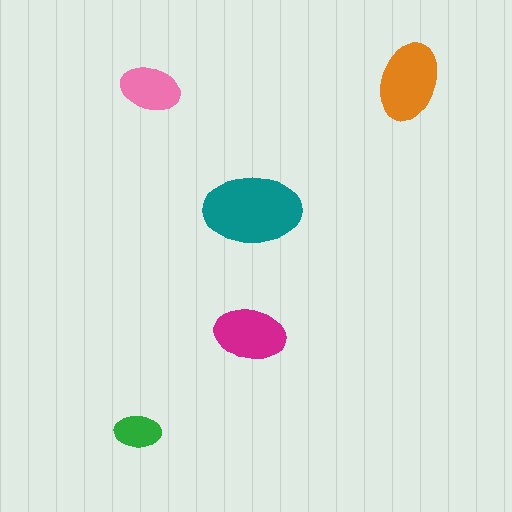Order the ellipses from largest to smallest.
the teal one, the orange one, the magenta one, the pink one, the green one.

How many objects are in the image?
There are 5 objects in the image.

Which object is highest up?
The orange ellipse is topmost.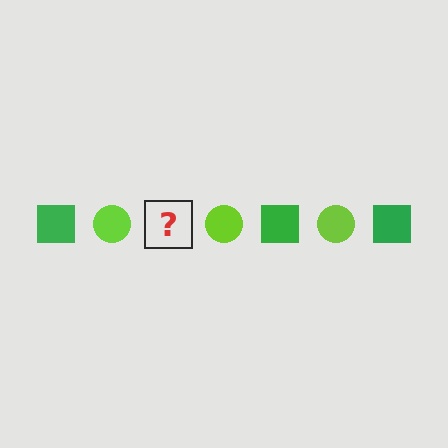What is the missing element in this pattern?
The missing element is a green square.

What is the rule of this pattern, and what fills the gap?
The rule is that the pattern alternates between green square and lime circle. The gap should be filled with a green square.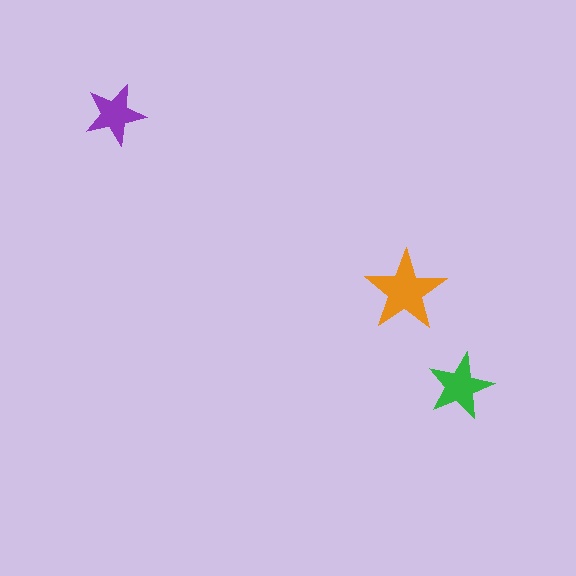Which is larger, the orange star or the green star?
The orange one.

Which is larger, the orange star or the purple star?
The orange one.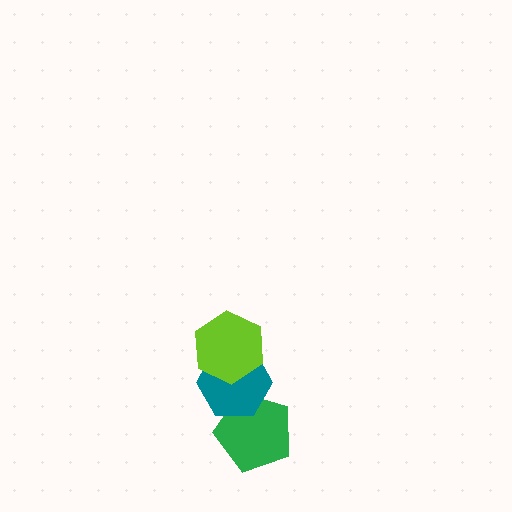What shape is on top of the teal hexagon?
The lime hexagon is on top of the teal hexagon.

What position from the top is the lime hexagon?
The lime hexagon is 1st from the top.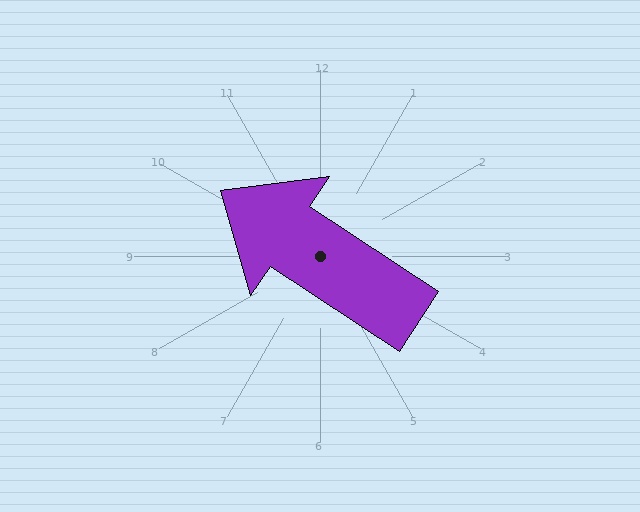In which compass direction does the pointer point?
Northwest.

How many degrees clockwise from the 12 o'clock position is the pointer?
Approximately 304 degrees.